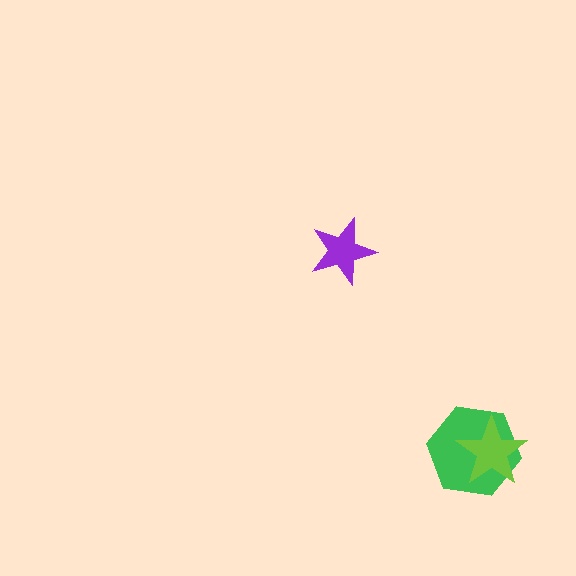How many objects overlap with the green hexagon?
1 object overlaps with the green hexagon.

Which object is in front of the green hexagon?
The lime star is in front of the green hexagon.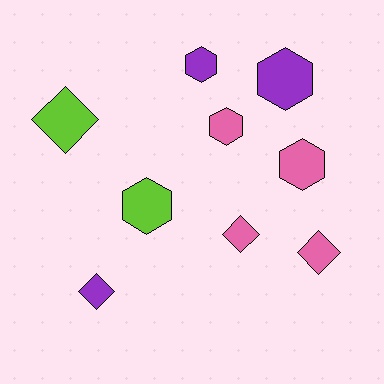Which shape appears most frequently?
Hexagon, with 5 objects.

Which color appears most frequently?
Pink, with 4 objects.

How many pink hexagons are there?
There are 2 pink hexagons.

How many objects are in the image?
There are 9 objects.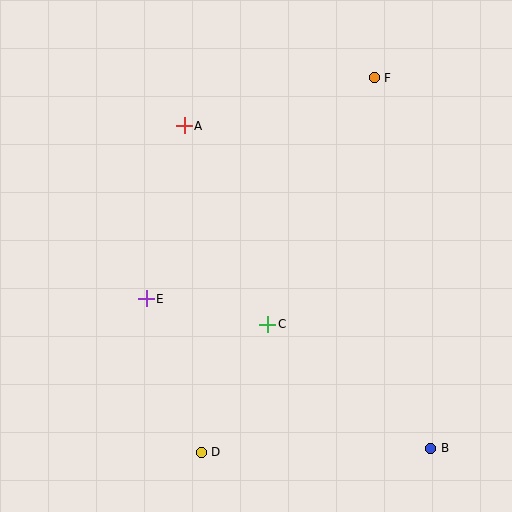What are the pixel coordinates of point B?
Point B is at (431, 448).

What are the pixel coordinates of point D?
Point D is at (201, 452).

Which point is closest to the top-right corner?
Point F is closest to the top-right corner.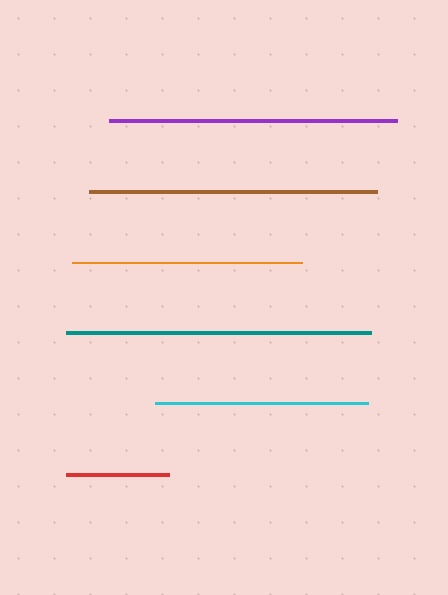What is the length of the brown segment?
The brown segment is approximately 288 pixels long.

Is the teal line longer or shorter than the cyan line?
The teal line is longer than the cyan line.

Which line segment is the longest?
The teal line is the longest at approximately 306 pixels.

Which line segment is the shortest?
The red line is the shortest at approximately 103 pixels.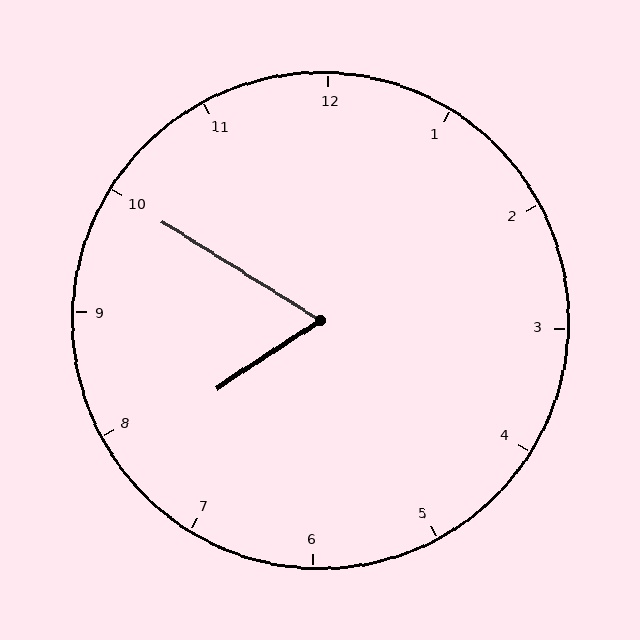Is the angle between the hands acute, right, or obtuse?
It is acute.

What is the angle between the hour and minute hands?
Approximately 65 degrees.